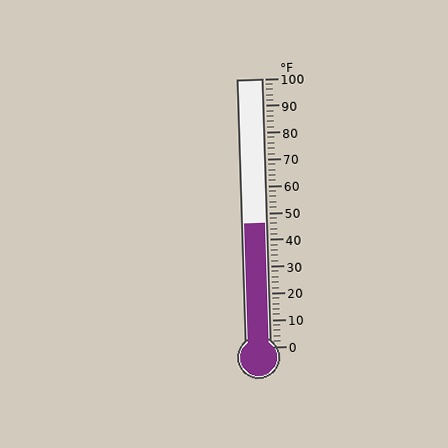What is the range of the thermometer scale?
The thermometer scale ranges from 0°F to 100°F.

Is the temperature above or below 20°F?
The temperature is above 20°F.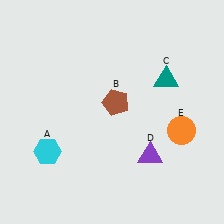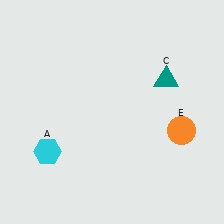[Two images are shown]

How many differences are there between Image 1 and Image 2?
There are 2 differences between the two images.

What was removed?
The brown pentagon (B), the purple triangle (D) were removed in Image 2.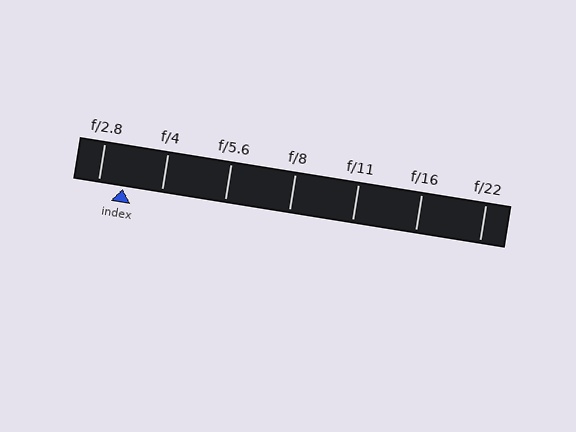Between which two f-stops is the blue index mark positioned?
The index mark is between f/2.8 and f/4.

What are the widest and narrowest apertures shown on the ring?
The widest aperture shown is f/2.8 and the narrowest is f/22.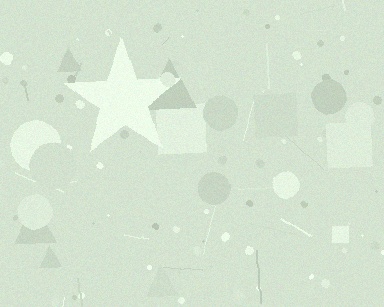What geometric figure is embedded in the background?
A star is embedded in the background.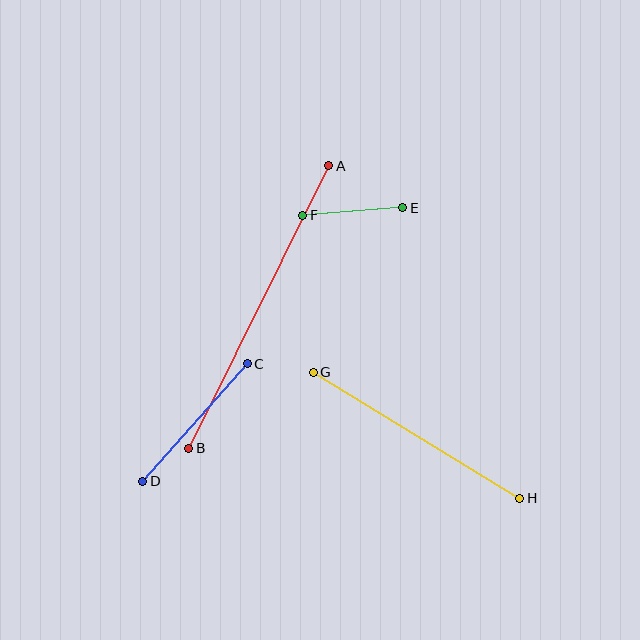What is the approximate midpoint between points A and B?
The midpoint is at approximately (259, 307) pixels.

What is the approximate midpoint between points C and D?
The midpoint is at approximately (195, 422) pixels.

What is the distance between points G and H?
The distance is approximately 242 pixels.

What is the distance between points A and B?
The distance is approximately 315 pixels.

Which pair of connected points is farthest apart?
Points A and B are farthest apart.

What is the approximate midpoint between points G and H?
The midpoint is at approximately (416, 435) pixels.